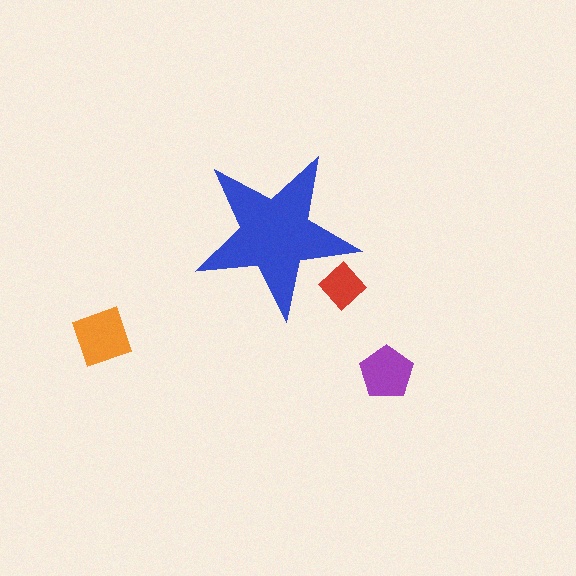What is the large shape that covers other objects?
A blue star.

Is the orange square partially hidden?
No, the orange square is fully visible.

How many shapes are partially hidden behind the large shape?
1 shape is partially hidden.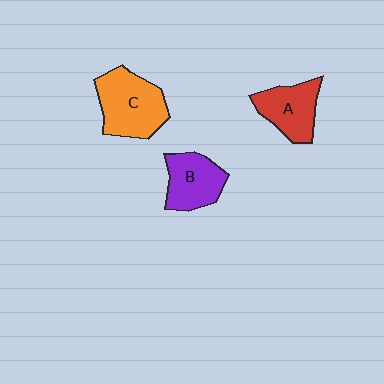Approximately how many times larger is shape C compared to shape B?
Approximately 1.3 times.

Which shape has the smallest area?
Shape A (red).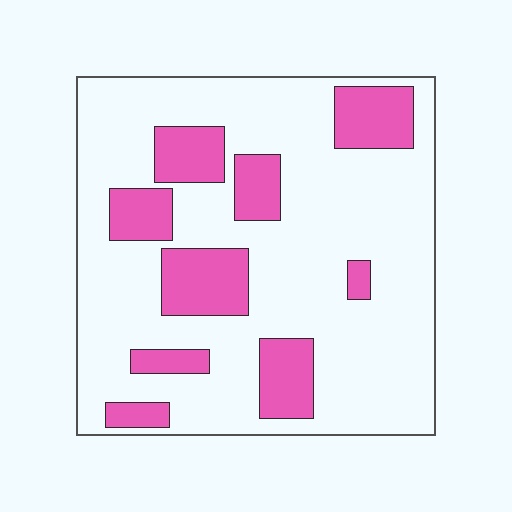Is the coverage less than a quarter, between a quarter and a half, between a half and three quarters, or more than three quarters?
Less than a quarter.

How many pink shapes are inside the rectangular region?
9.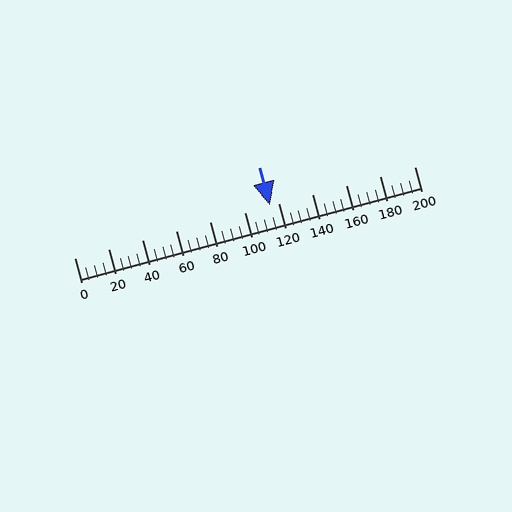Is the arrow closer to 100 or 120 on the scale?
The arrow is closer to 120.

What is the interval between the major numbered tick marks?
The major tick marks are spaced 20 units apart.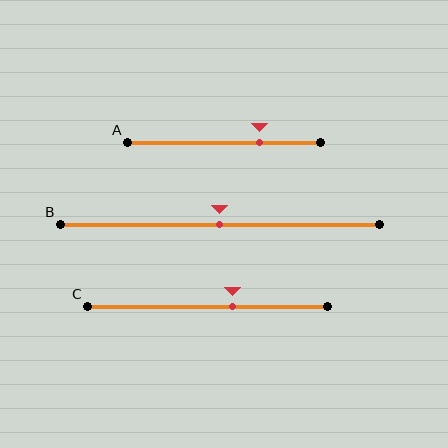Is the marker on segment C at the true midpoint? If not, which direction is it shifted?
No, the marker on segment C is shifted to the right by about 10% of the segment length.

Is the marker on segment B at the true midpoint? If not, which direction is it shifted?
Yes, the marker on segment B is at the true midpoint.